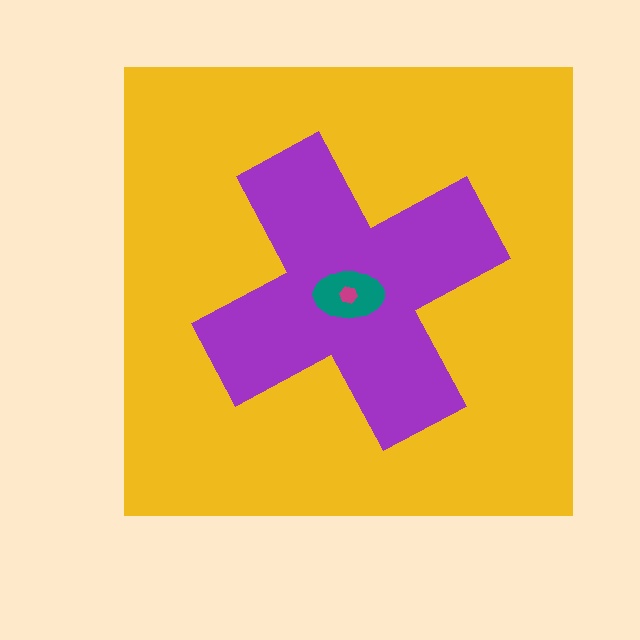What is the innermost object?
The magenta hexagon.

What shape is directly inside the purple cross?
The teal ellipse.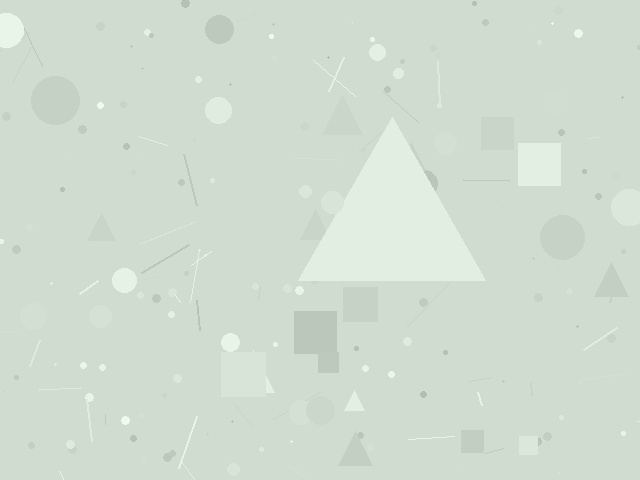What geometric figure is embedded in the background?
A triangle is embedded in the background.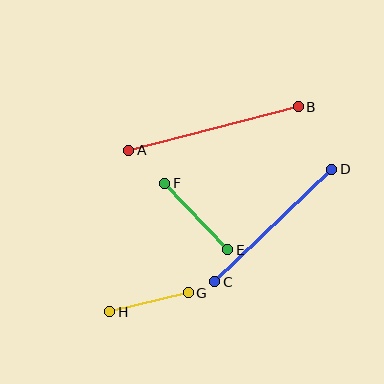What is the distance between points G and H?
The distance is approximately 81 pixels.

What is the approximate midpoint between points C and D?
The midpoint is at approximately (273, 225) pixels.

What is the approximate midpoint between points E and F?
The midpoint is at approximately (196, 217) pixels.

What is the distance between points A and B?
The distance is approximately 175 pixels.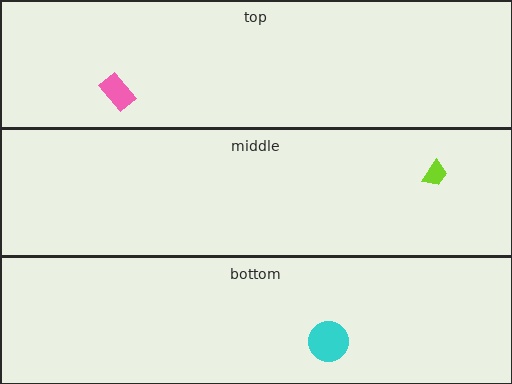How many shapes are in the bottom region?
1.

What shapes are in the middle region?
The lime trapezoid.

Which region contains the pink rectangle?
The top region.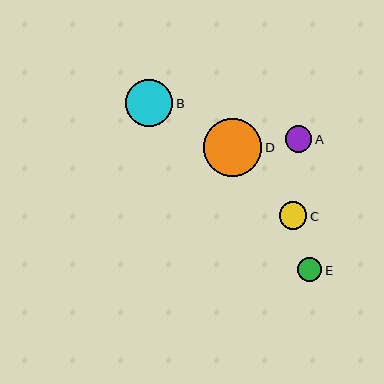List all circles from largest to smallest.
From largest to smallest: D, B, C, A, E.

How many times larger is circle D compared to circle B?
Circle D is approximately 1.2 times the size of circle B.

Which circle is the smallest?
Circle E is the smallest with a size of approximately 24 pixels.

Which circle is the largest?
Circle D is the largest with a size of approximately 58 pixels.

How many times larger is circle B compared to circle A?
Circle B is approximately 1.8 times the size of circle A.